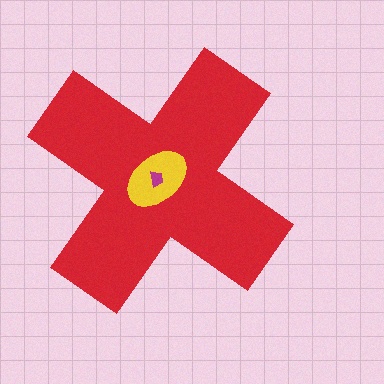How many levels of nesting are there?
3.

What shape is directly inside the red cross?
The yellow ellipse.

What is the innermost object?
The magenta trapezoid.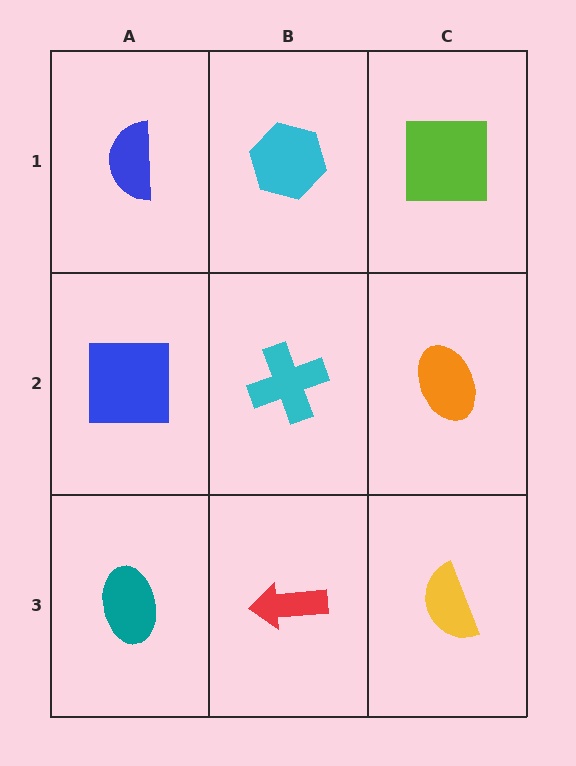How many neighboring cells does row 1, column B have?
3.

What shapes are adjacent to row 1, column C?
An orange ellipse (row 2, column C), a cyan hexagon (row 1, column B).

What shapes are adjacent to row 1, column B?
A cyan cross (row 2, column B), a blue semicircle (row 1, column A), a lime square (row 1, column C).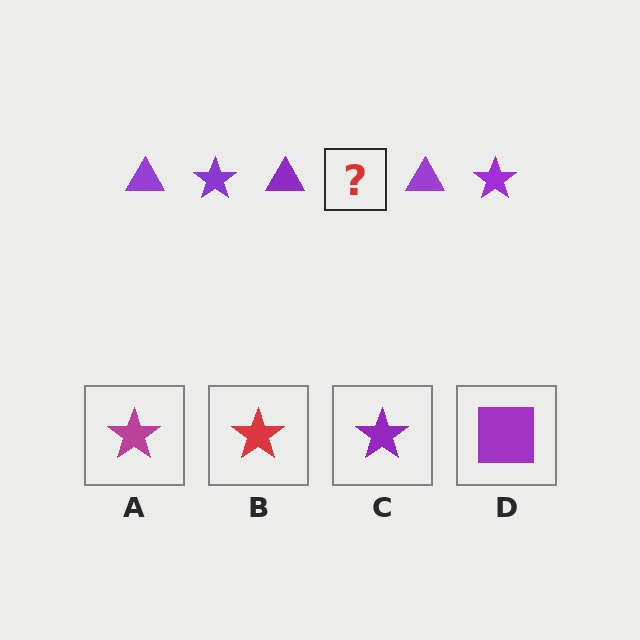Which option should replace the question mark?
Option C.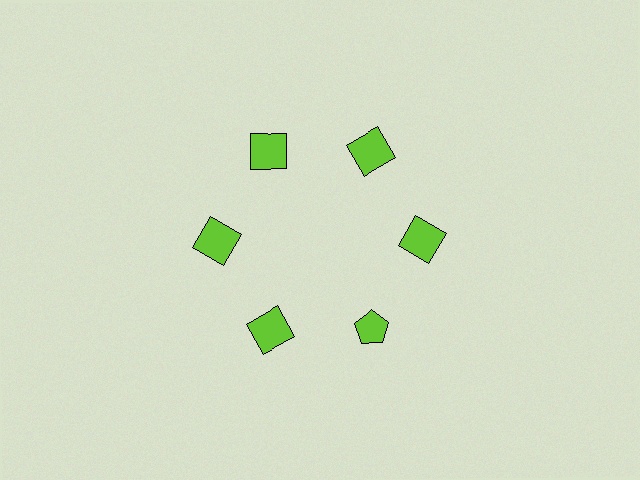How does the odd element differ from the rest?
It has a different shape: pentagon instead of square.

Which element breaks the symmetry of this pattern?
The lime pentagon at roughly the 5 o'clock position breaks the symmetry. All other shapes are lime squares.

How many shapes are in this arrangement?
There are 6 shapes arranged in a ring pattern.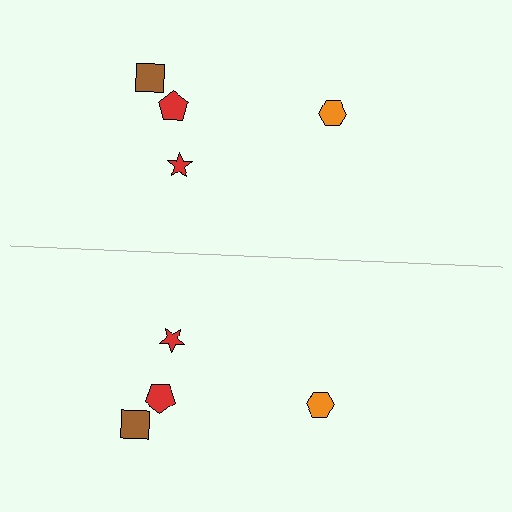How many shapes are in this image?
There are 8 shapes in this image.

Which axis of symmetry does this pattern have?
The pattern has a horizontal axis of symmetry running through the center of the image.